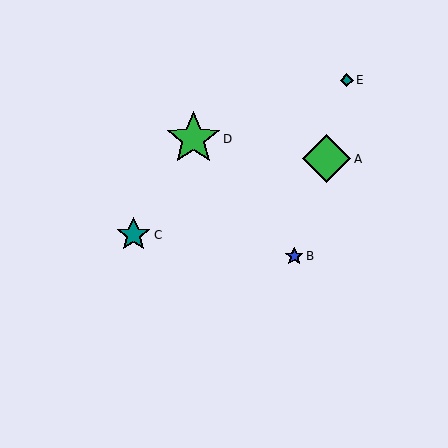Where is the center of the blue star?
The center of the blue star is at (294, 256).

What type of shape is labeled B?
Shape B is a blue star.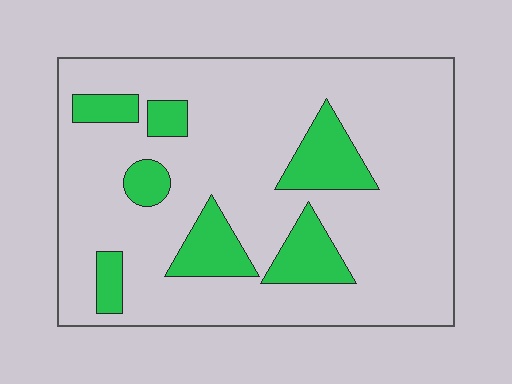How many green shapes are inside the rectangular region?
7.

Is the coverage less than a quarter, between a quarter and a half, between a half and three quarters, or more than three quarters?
Less than a quarter.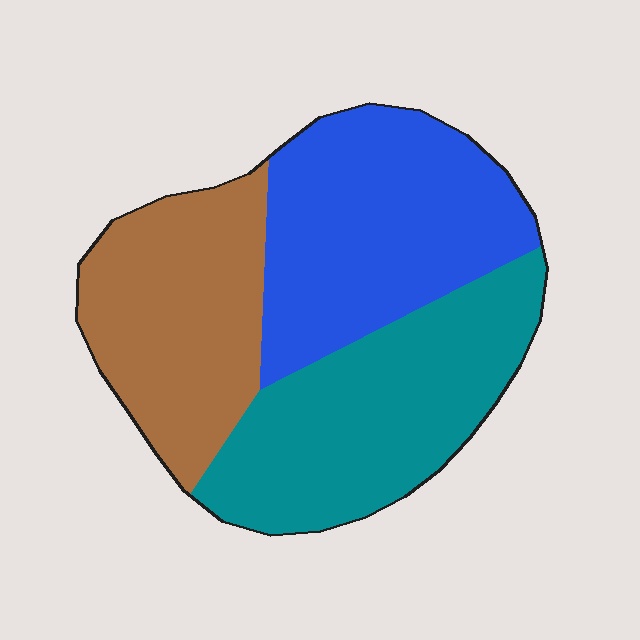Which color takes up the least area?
Brown, at roughly 30%.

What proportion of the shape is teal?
Teal takes up about one third (1/3) of the shape.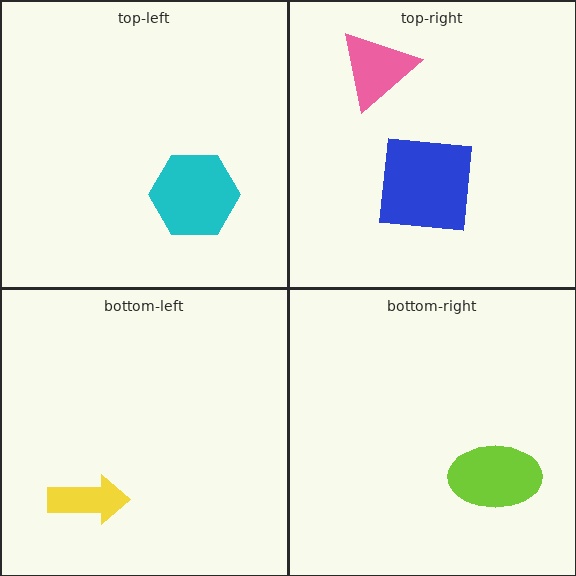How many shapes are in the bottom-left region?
1.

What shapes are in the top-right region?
The pink triangle, the blue square.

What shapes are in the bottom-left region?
The yellow arrow.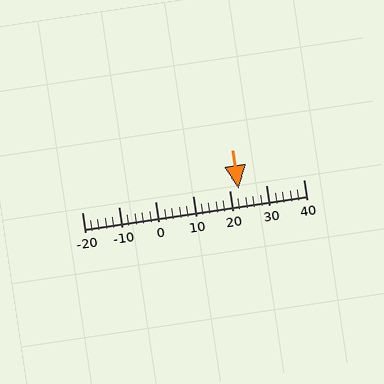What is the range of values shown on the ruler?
The ruler shows values from -20 to 40.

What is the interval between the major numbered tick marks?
The major tick marks are spaced 10 units apart.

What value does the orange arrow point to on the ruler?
The orange arrow points to approximately 22.